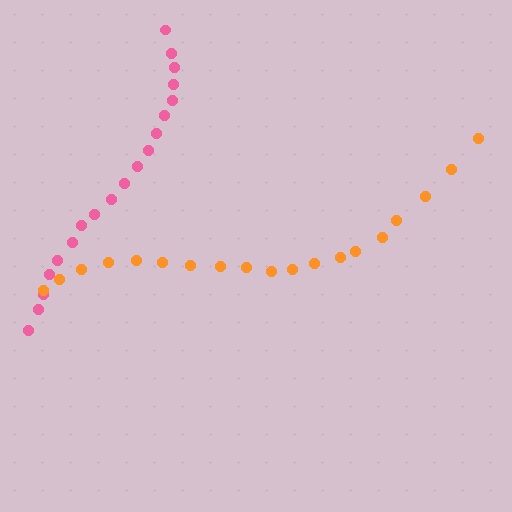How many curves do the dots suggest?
There are 2 distinct paths.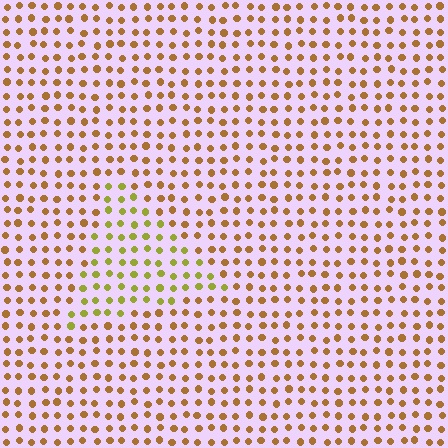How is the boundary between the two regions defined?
The boundary is defined purely by a slight shift in hue (about 38 degrees). Spacing, size, and orientation are identical on both sides.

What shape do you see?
I see a triangle.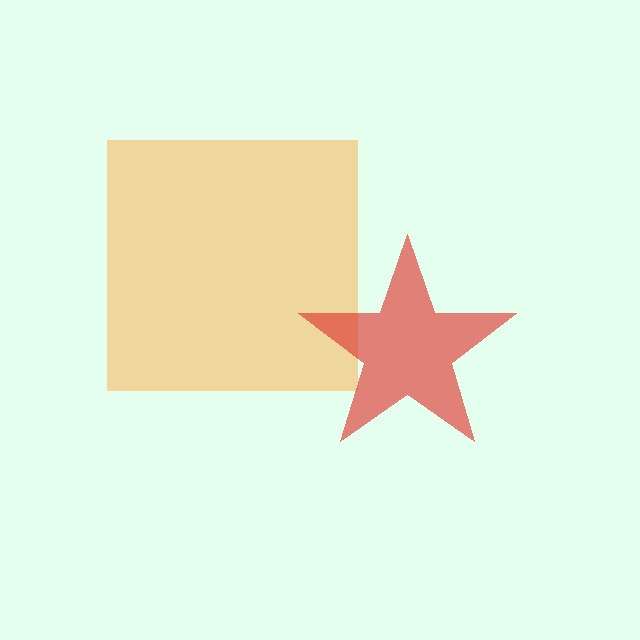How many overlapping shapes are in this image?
There are 2 overlapping shapes in the image.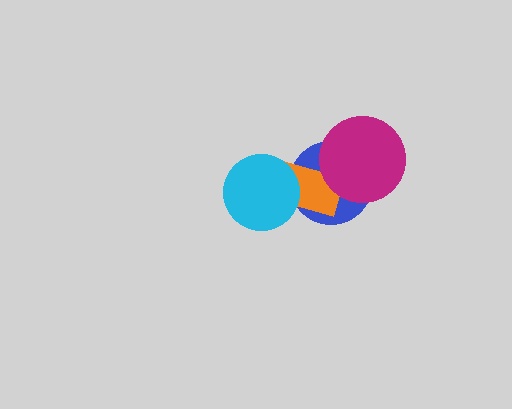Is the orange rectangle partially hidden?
Yes, it is partially covered by another shape.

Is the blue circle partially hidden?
Yes, it is partially covered by another shape.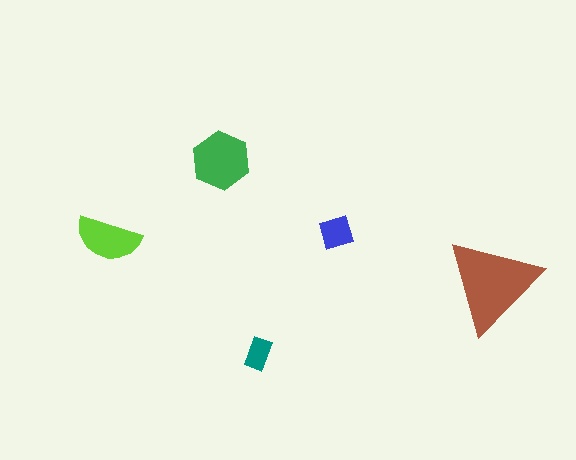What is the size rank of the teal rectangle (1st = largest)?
5th.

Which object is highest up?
The green hexagon is topmost.